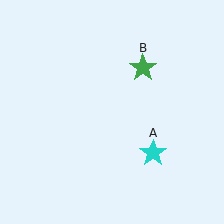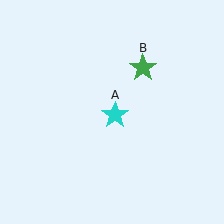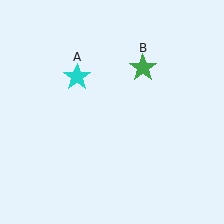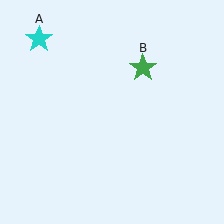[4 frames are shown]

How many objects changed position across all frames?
1 object changed position: cyan star (object A).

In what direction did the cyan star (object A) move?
The cyan star (object A) moved up and to the left.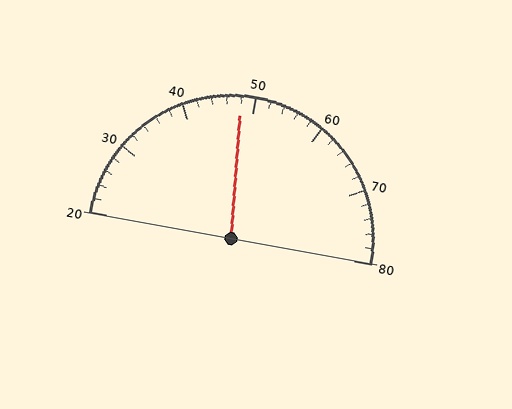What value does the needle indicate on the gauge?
The needle indicates approximately 48.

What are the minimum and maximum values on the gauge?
The gauge ranges from 20 to 80.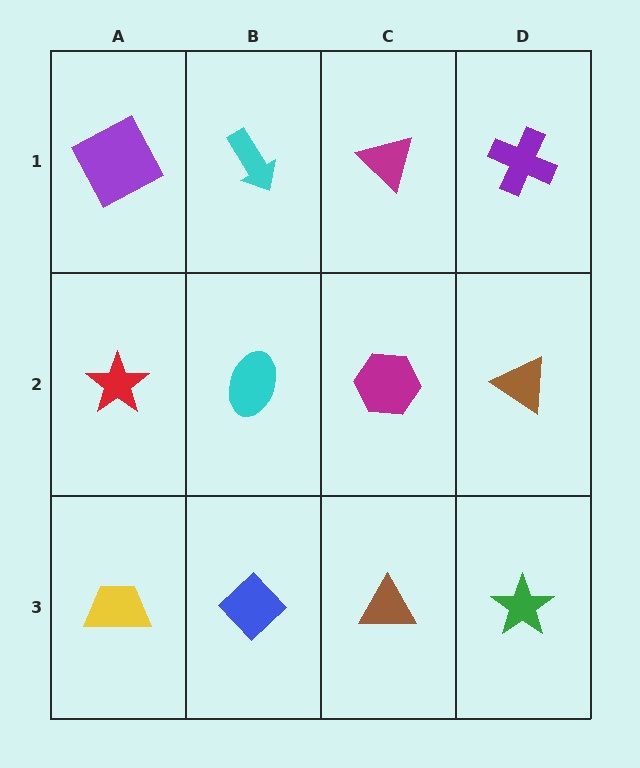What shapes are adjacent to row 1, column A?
A red star (row 2, column A), a cyan arrow (row 1, column B).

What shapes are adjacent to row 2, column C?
A magenta triangle (row 1, column C), a brown triangle (row 3, column C), a cyan ellipse (row 2, column B), a brown triangle (row 2, column D).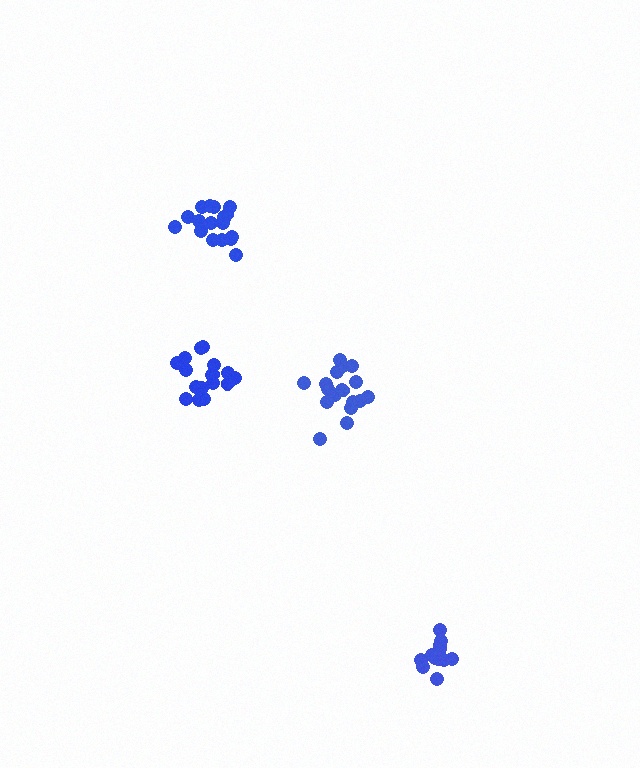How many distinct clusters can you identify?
There are 4 distinct clusters.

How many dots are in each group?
Group 1: 18 dots, Group 2: 14 dots, Group 3: 18 dots, Group 4: 19 dots (69 total).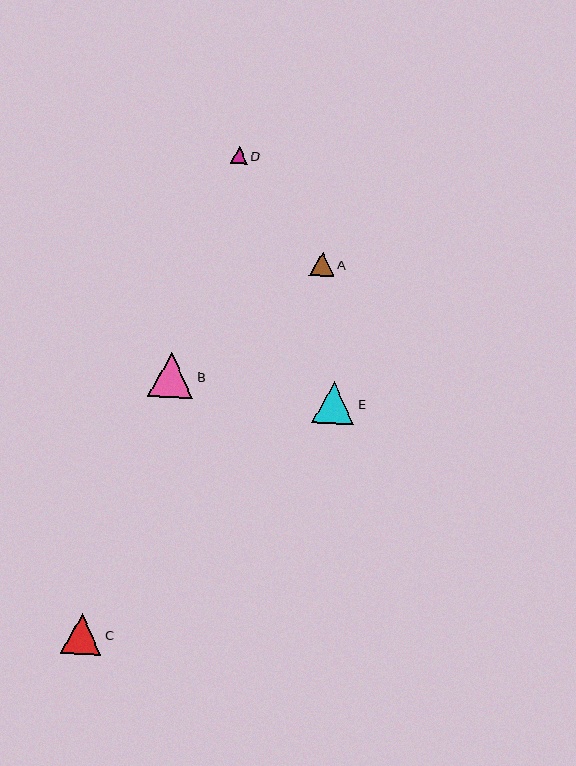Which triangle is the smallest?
Triangle D is the smallest with a size of approximately 17 pixels.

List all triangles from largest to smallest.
From largest to smallest: B, E, C, A, D.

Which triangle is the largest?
Triangle B is the largest with a size of approximately 46 pixels.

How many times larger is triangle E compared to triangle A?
Triangle E is approximately 1.7 times the size of triangle A.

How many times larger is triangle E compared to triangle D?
Triangle E is approximately 2.5 times the size of triangle D.